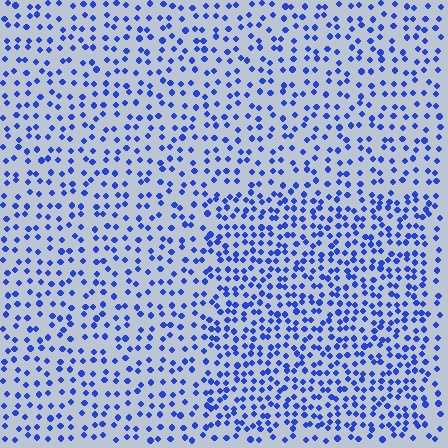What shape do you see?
I see a rectangle.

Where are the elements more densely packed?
The elements are more densely packed inside the rectangle boundary.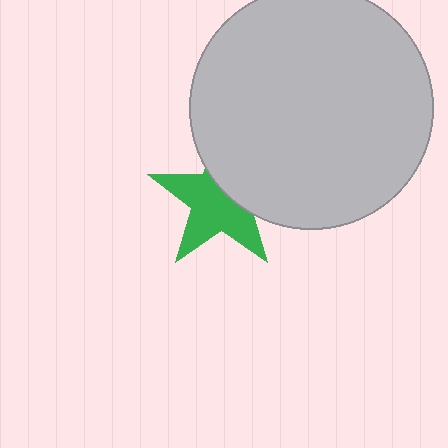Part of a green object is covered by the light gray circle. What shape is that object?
It is a star.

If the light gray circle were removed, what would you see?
You would see the complete green star.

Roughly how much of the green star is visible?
About half of it is visible (roughly 62%).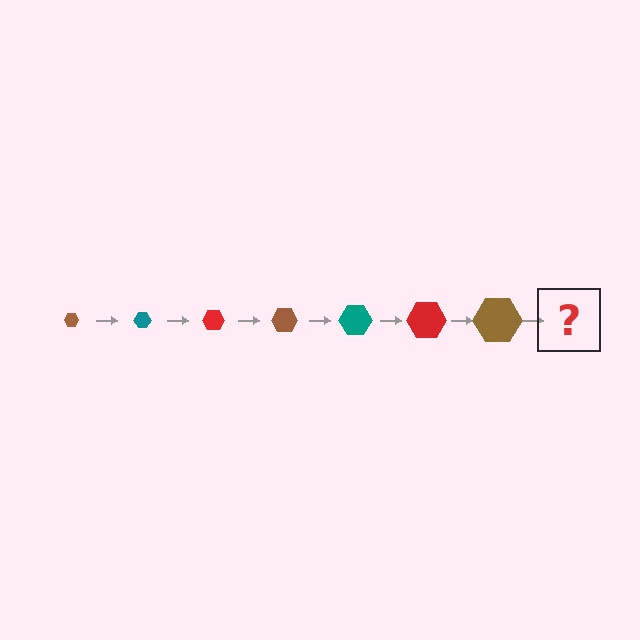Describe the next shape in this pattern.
It should be a teal hexagon, larger than the previous one.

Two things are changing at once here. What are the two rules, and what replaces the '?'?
The two rules are that the hexagon grows larger each step and the color cycles through brown, teal, and red. The '?' should be a teal hexagon, larger than the previous one.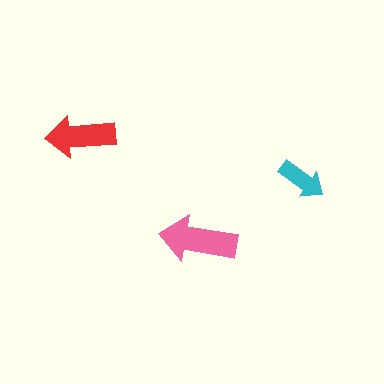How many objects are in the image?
There are 3 objects in the image.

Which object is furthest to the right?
The cyan arrow is rightmost.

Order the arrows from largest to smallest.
the pink one, the red one, the cyan one.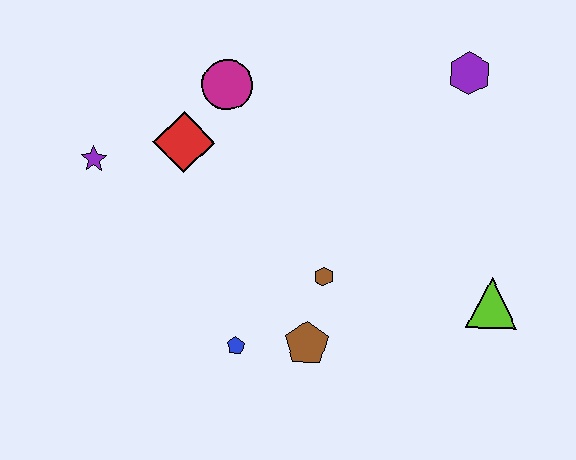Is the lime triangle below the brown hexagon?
Yes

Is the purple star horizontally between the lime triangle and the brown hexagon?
No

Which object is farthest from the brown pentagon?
The purple hexagon is farthest from the brown pentagon.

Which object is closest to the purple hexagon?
The lime triangle is closest to the purple hexagon.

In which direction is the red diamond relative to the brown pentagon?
The red diamond is above the brown pentagon.